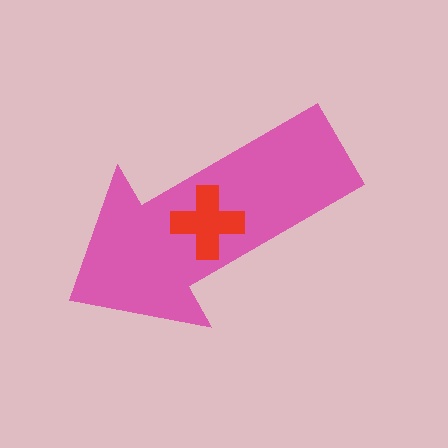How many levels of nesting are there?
2.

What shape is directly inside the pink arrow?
The red cross.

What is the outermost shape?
The pink arrow.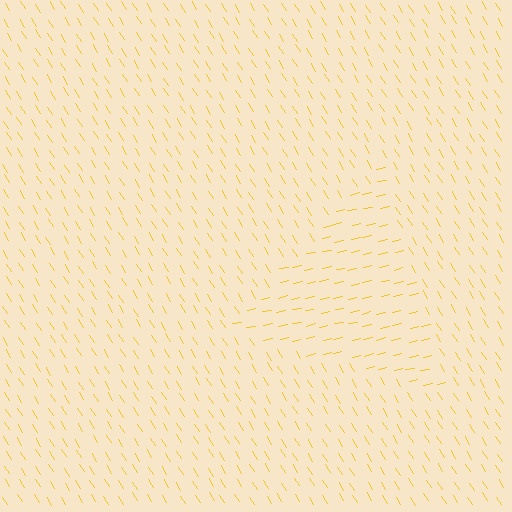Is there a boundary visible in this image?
Yes, there is a texture boundary formed by a change in line orientation.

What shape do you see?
I see a triangle.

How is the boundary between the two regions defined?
The boundary is defined purely by a change in line orientation (approximately 70 degrees difference). All lines are the same color and thickness.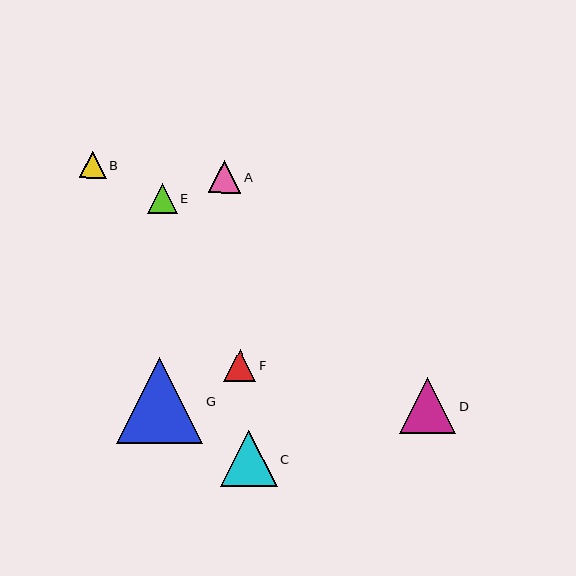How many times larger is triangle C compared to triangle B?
Triangle C is approximately 2.1 times the size of triangle B.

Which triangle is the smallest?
Triangle B is the smallest with a size of approximately 27 pixels.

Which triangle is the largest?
Triangle G is the largest with a size of approximately 86 pixels.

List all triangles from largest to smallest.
From largest to smallest: G, C, D, A, F, E, B.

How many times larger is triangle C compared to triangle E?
Triangle C is approximately 1.9 times the size of triangle E.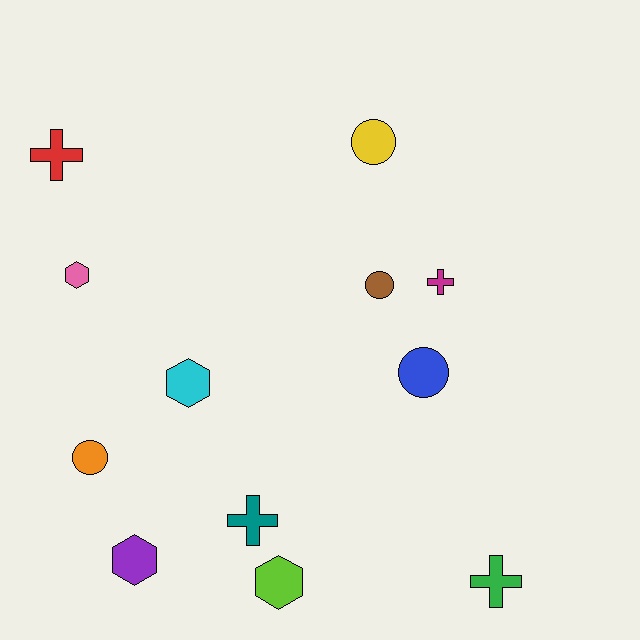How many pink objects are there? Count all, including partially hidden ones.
There is 1 pink object.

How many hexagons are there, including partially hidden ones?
There are 4 hexagons.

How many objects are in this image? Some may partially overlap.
There are 12 objects.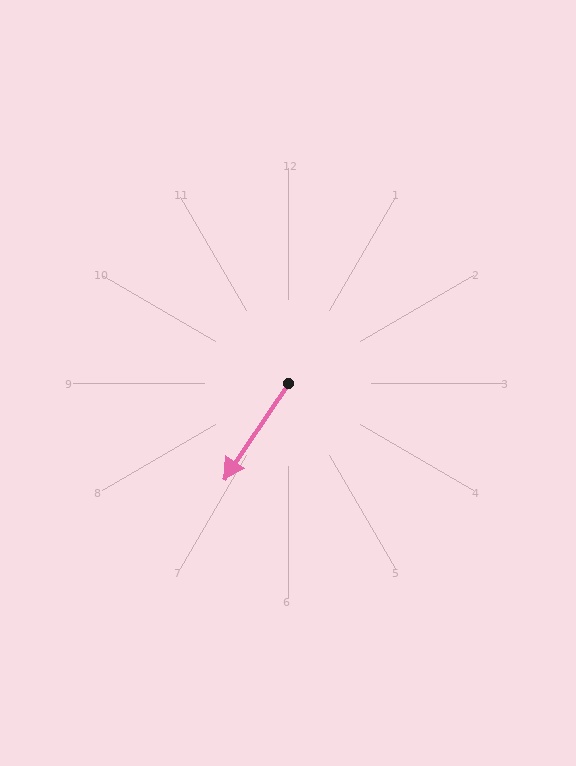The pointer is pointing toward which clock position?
Roughly 7 o'clock.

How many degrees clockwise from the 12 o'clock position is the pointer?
Approximately 214 degrees.